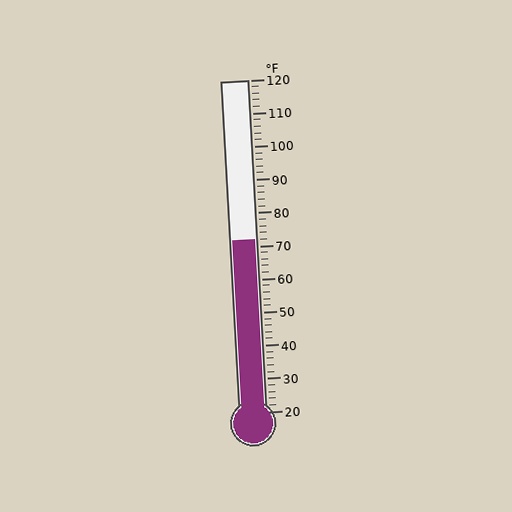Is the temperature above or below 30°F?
The temperature is above 30°F.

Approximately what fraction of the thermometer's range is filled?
The thermometer is filled to approximately 50% of its range.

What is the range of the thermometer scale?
The thermometer scale ranges from 20°F to 120°F.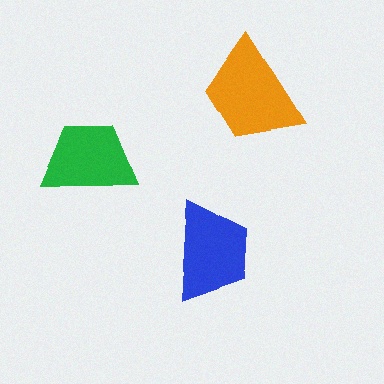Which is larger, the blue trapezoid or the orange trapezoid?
The orange one.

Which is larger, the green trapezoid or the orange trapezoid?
The orange one.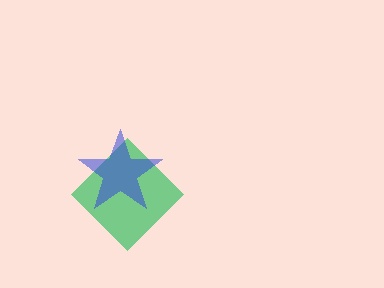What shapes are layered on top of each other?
The layered shapes are: a green diamond, a blue star.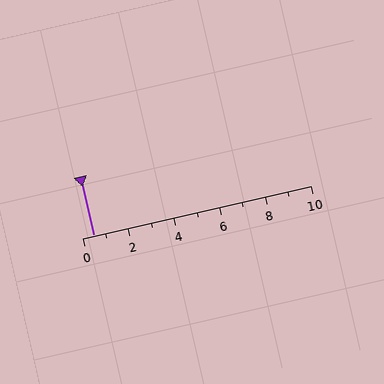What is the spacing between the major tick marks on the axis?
The major ticks are spaced 2 apart.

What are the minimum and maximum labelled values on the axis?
The axis runs from 0 to 10.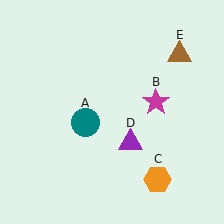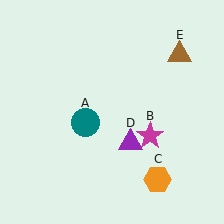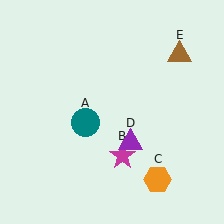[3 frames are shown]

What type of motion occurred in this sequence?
The magenta star (object B) rotated clockwise around the center of the scene.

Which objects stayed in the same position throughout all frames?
Teal circle (object A) and orange hexagon (object C) and purple triangle (object D) and brown triangle (object E) remained stationary.